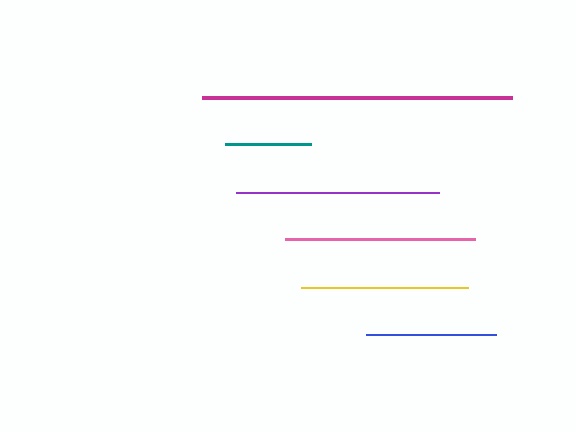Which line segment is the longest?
The magenta line is the longest at approximately 309 pixels.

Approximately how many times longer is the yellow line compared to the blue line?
The yellow line is approximately 1.3 times the length of the blue line.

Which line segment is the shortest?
The teal line is the shortest at approximately 86 pixels.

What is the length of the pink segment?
The pink segment is approximately 190 pixels long.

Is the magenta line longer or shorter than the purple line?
The magenta line is longer than the purple line.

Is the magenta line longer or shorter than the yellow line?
The magenta line is longer than the yellow line.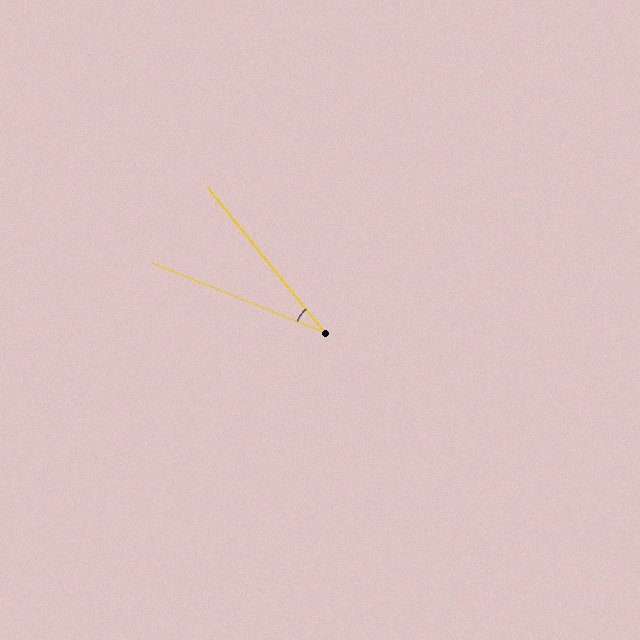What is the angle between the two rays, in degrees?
Approximately 29 degrees.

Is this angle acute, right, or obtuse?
It is acute.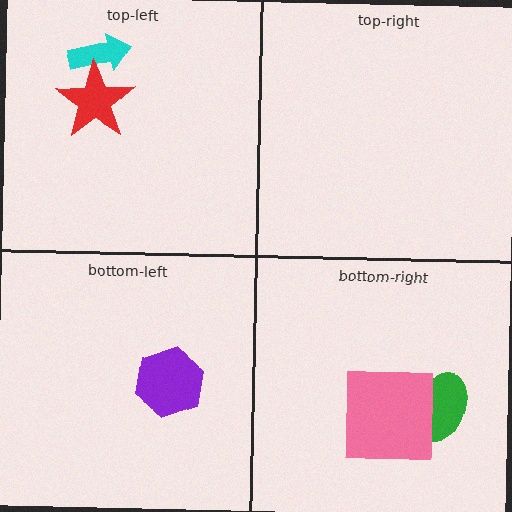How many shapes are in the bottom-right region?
2.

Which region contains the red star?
The top-left region.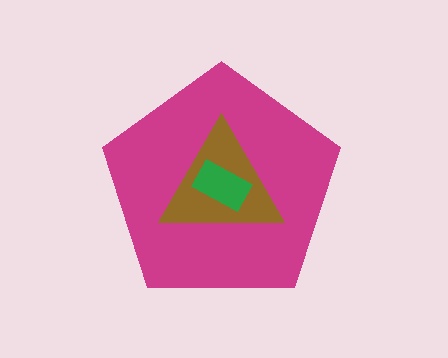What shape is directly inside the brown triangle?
The green rectangle.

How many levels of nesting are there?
3.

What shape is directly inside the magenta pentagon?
The brown triangle.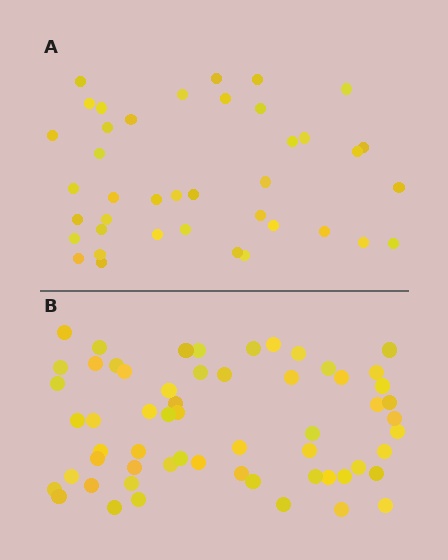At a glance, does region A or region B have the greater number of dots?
Region B (the bottom region) has more dots.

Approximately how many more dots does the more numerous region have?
Region B has approximately 20 more dots than region A.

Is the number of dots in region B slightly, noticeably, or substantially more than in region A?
Region B has substantially more. The ratio is roughly 1.5 to 1.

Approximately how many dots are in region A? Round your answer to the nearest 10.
About 40 dots.